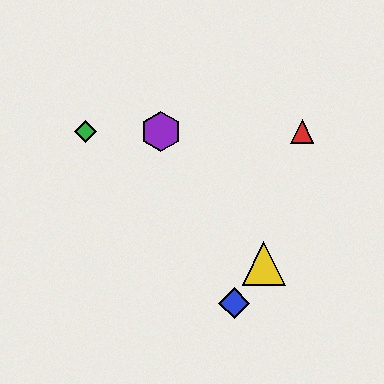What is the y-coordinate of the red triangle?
The red triangle is at y≈132.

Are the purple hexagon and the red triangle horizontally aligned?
Yes, both are at y≈132.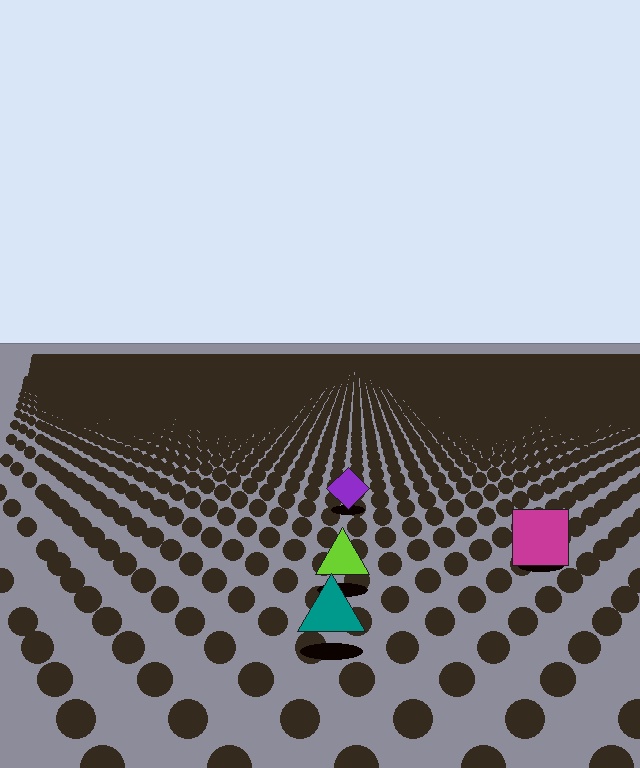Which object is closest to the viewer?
The teal triangle is closest. The texture marks near it are larger and more spread out.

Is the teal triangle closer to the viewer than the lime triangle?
Yes. The teal triangle is closer — you can tell from the texture gradient: the ground texture is coarser near it.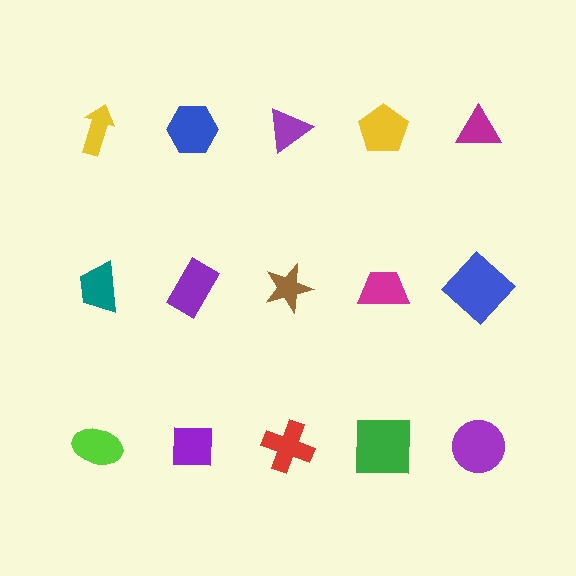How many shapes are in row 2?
5 shapes.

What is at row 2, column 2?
A purple rectangle.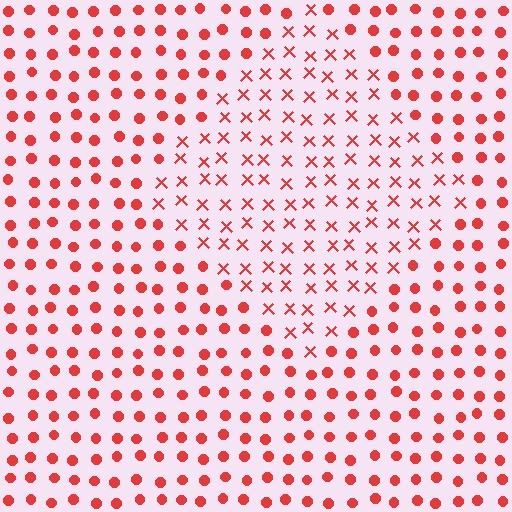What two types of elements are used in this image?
The image uses X marks inside the diamond region and circles outside it.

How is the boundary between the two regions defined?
The boundary is defined by a change in element shape: X marks inside vs. circles outside. All elements share the same color and spacing.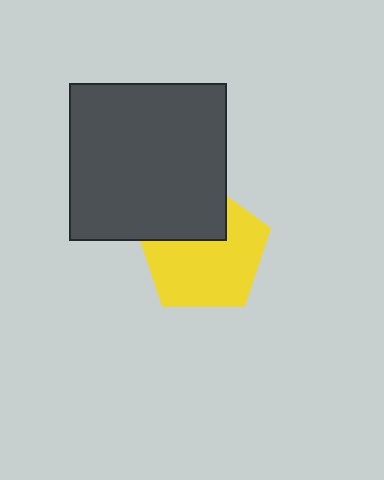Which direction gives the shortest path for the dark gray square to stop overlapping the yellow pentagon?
Moving up gives the shortest separation.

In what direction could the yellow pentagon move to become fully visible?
The yellow pentagon could move down. That would shift it out from behind the dark gray square entirely.